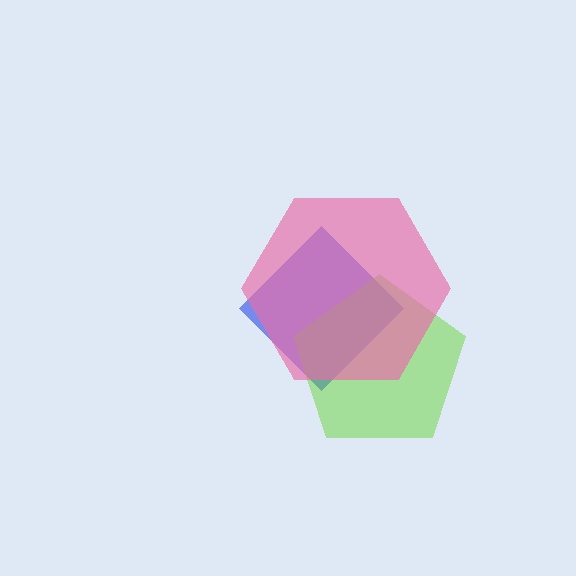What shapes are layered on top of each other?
The layered shapes are: a blue diamond, a lime pentagon, a pink hexagon.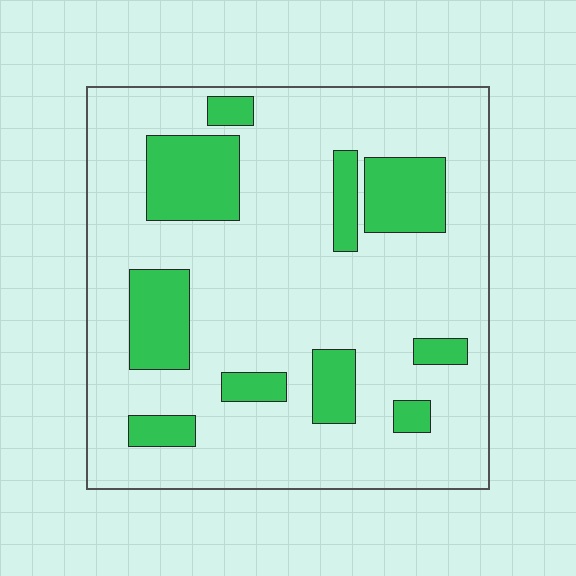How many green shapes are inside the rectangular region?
10.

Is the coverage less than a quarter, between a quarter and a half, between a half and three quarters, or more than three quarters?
Less than a quarter.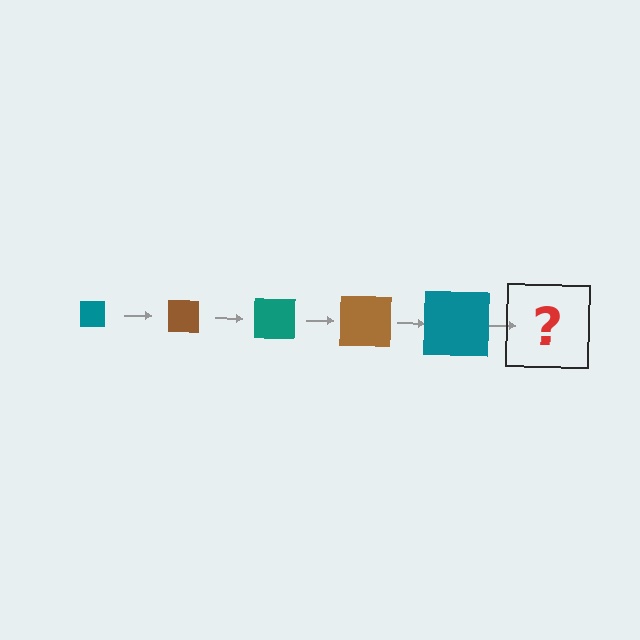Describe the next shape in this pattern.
It should be a brown square, larger than the previous one.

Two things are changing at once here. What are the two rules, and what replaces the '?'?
The two rules are that the square grows larger each step and the color cycles through teal and brown. The '?' should be a brown square, larger than the previous one.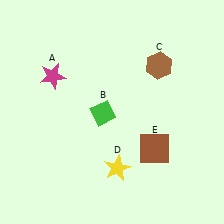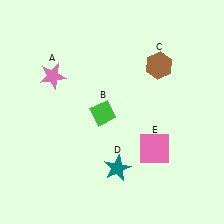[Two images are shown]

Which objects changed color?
A changed from magenta to pink. D changed from yellow to teal. E changed from brown to pink.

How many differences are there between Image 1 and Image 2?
There are 3 differences between the two images.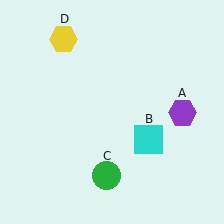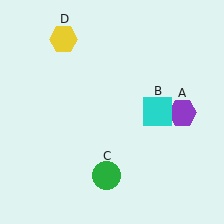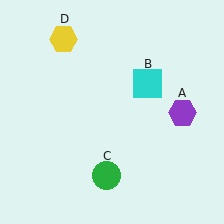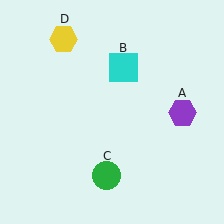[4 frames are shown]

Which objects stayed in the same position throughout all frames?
Purple hexagon (object A) and green circle (object C) and yellow hexagon (object D) remained stationary.